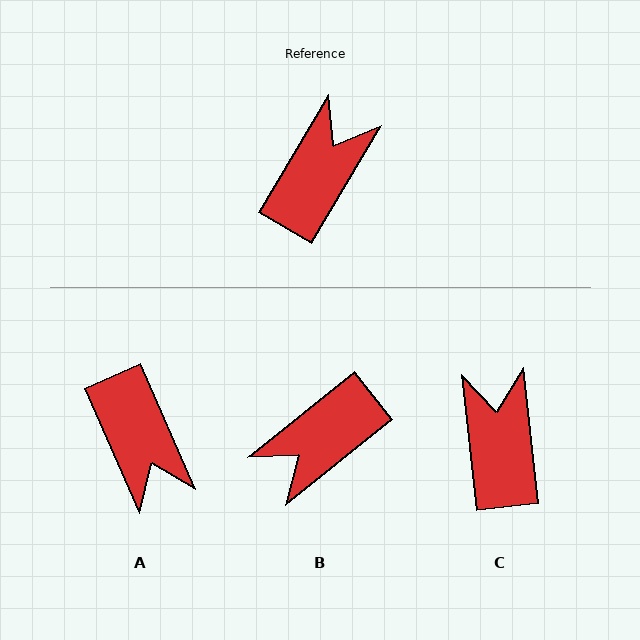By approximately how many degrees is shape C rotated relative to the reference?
Approximately 37 degrees counter-clockwise.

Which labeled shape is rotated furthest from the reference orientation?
B, about 159 degrees away.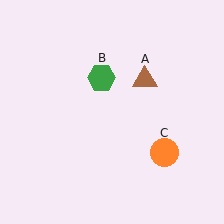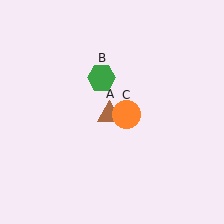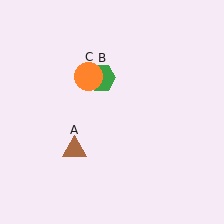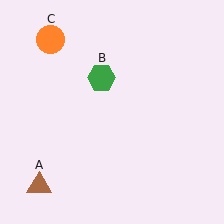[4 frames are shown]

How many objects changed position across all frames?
2 objects changed position: brown triangle (object A), orange circle (object C).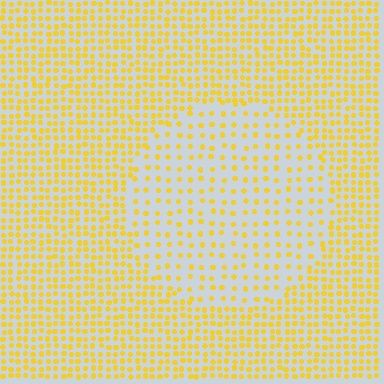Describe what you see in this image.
The image contains small yellow elements arranged at two different densities. A circle-shaped region is visible where the elements are less densely packed than the surrounding area.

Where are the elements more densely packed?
The elements are more densely packed outside the circle boundary.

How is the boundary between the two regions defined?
The boundary is defined by a change in element density (approximately 2.1x ratio). All elements are the same color, size, and shape.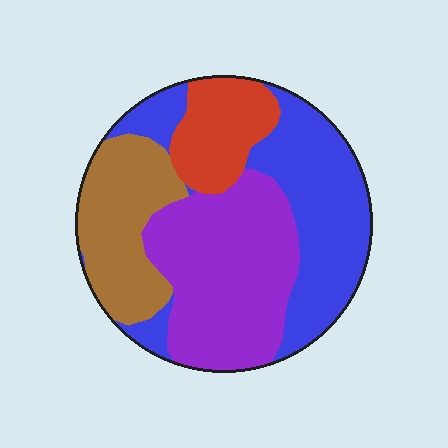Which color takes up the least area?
Red, at roughly 15%.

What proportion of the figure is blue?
Blue takes up about one third (1/3) of the figure.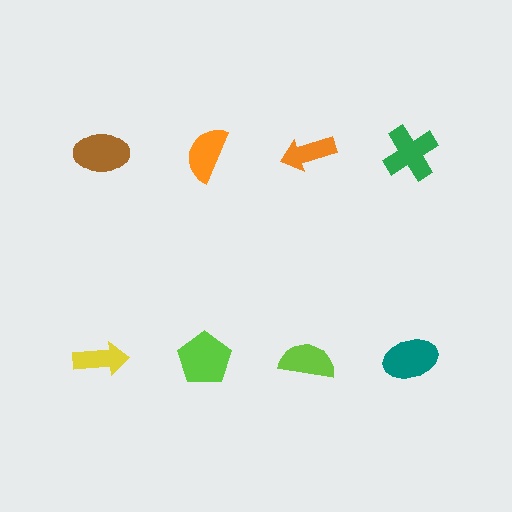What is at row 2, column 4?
A teal ellipse.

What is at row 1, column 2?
An orange semicircle.